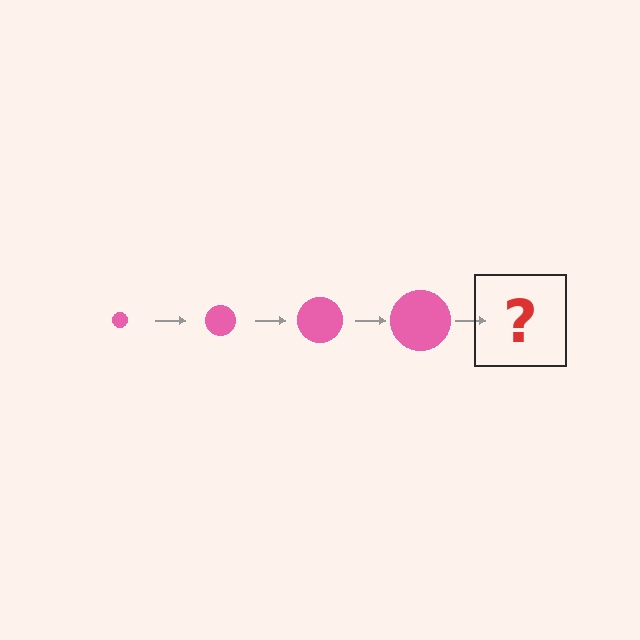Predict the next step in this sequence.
The next step is a pink circle, larger than the previous one.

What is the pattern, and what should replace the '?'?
The pattern is that the circle gets progressively larger each step. The '?' should be a pink circle, larger than the previous one.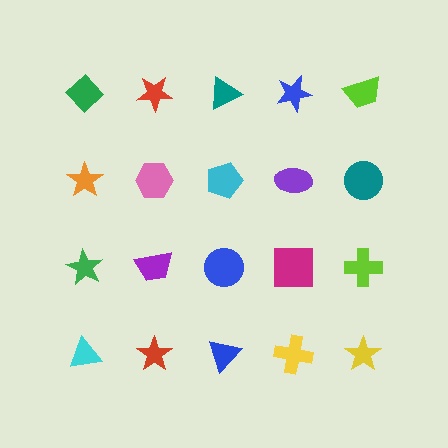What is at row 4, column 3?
A blue triangle.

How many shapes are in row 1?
5 shapes.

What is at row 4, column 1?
A cyan triangle.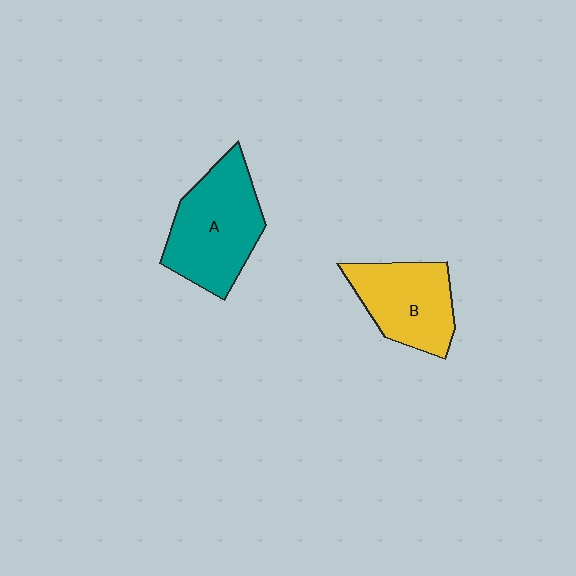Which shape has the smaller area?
Shape B (yellow).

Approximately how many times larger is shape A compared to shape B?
Approximately 1.3 times.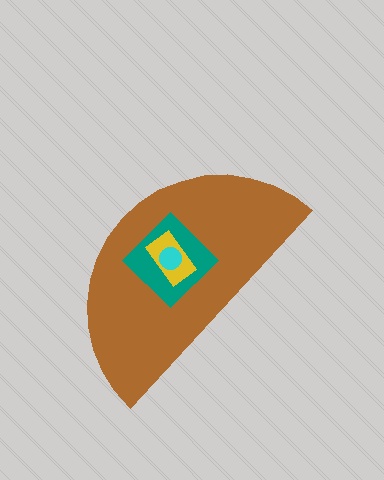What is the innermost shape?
The cyan circle.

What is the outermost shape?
The brown semicircle.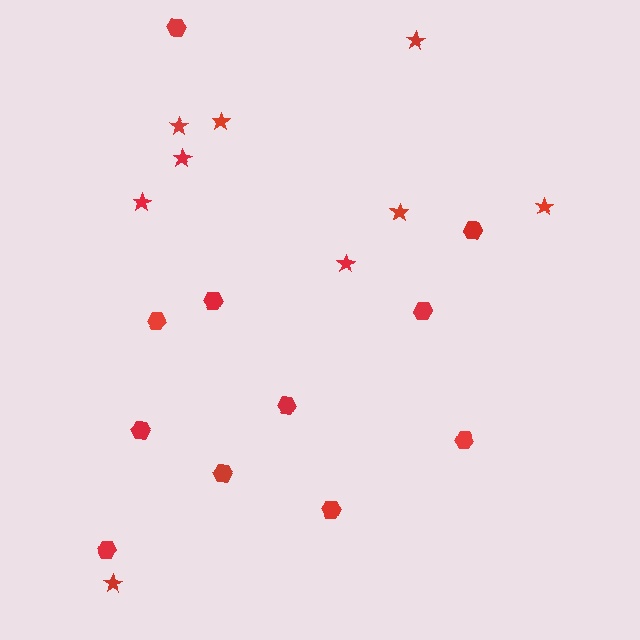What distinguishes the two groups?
There are 2 groups: one group of hexagons (11) and one group of stars (9).